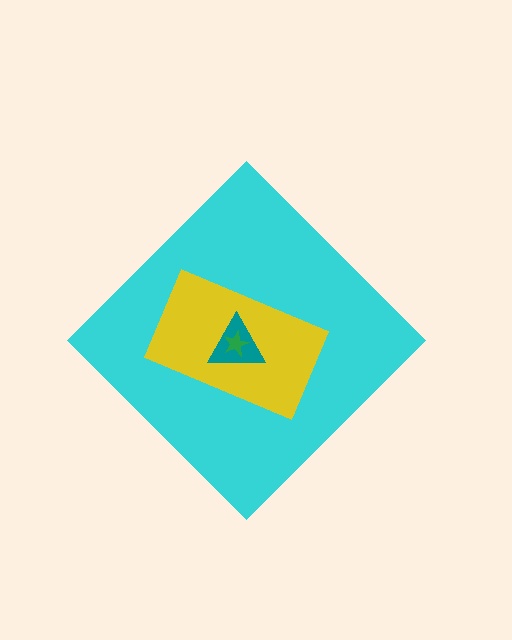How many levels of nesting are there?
4.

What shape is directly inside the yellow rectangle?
The teal triangle.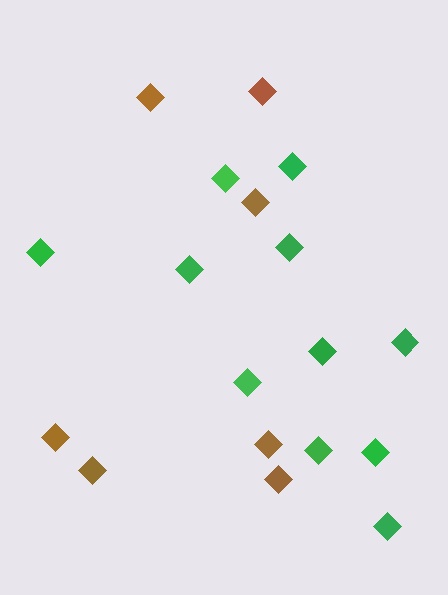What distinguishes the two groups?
There are 2 groups: one group of green diamonds (11) and one group of brown diamonds (7).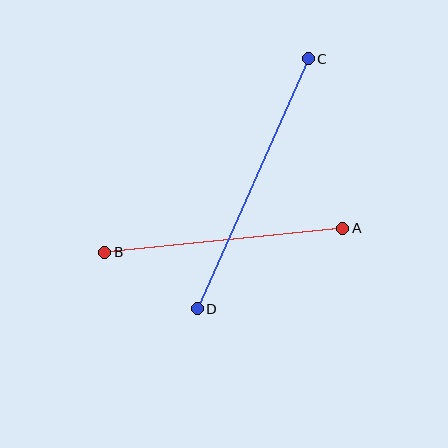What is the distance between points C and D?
The distance is approximately 274 pixels.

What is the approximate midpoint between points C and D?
The midpoint is at approximately (253, 184) pixels.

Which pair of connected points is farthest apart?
Points C and D are farthest apart.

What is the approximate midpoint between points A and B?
The midpoint is at approximately (224, 240) pixels.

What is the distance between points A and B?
The distance is approximately 240 pixels.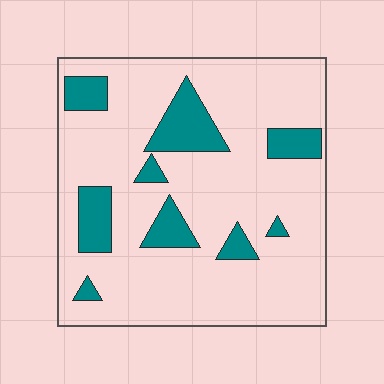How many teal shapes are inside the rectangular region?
9.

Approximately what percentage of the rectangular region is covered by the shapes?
Approximately 20%.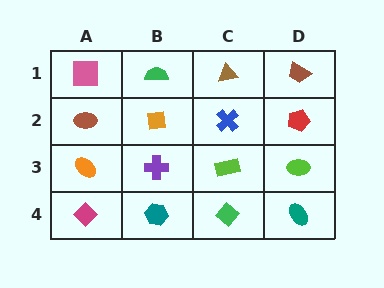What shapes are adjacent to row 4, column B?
A purple cross (row 3, column B), a magenta diamond (row 4, column A), a green diamond (row 4, column C).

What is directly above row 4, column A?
An orange ellipse.